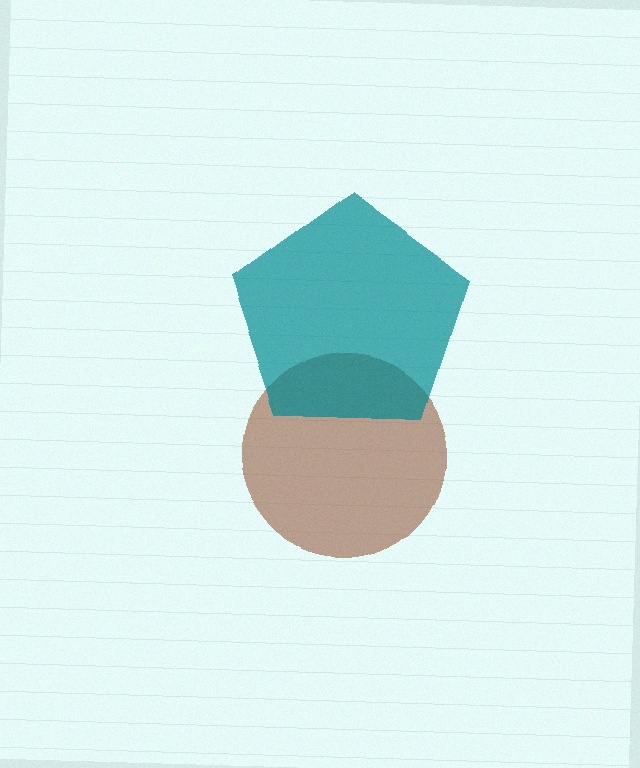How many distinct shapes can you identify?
There are 2 distinct shapes: a brown circle, a teal pentagon.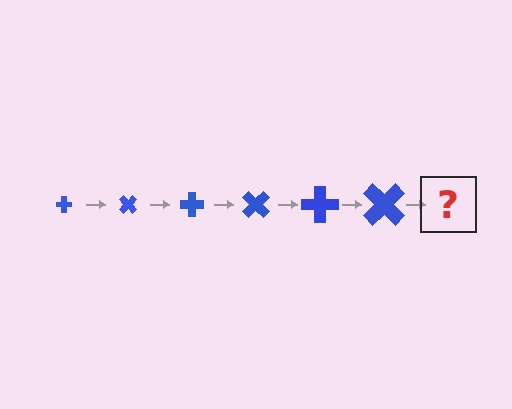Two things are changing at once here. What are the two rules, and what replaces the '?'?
The two rules are that the cross grows larger each step and it rotates 45 degrees each step. The '?' should be a cross, larger than the previous one and rotated 270 degrees from the start.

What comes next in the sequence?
The next element should be a cross, larger than the previous one and rotated 270 degrees from the start.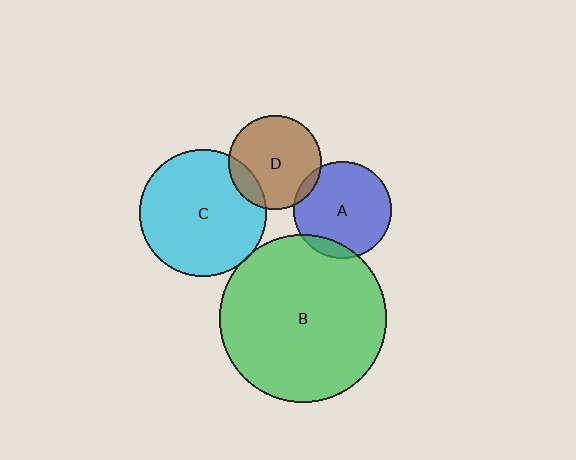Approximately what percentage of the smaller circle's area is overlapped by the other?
Approximately 5%.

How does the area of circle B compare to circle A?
Approximately 2.9 times.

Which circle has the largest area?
Circle B (green).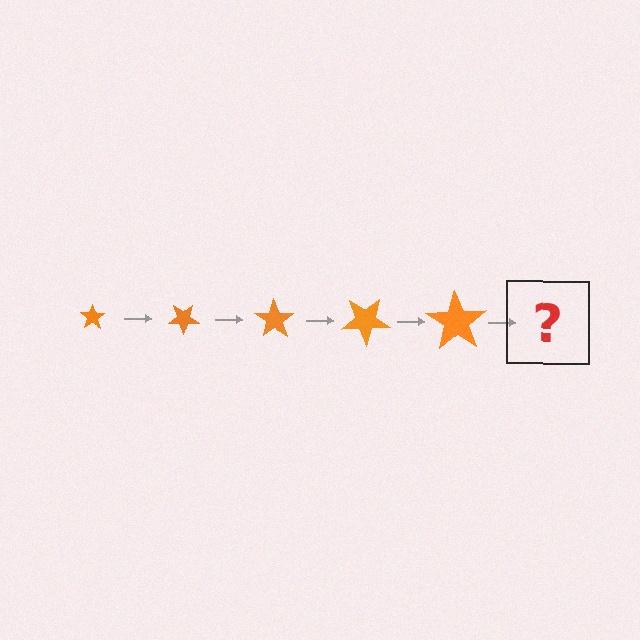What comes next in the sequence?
The next element should be a star, larger than the previous one and rotated 175 degrees from the start.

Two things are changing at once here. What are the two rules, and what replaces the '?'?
The two rules are that the star grows larger each step and it rotates 35 degrees each step. The '?' should be a star, larger than the previous one and rotated 175 degrees from the start.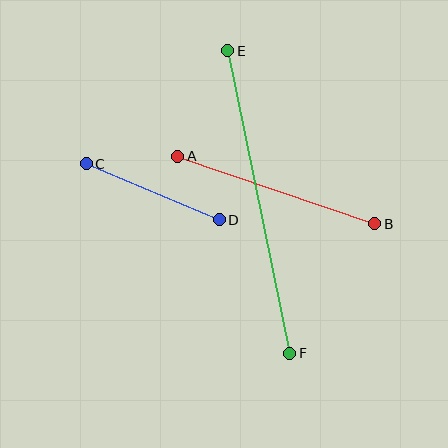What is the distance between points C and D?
The distance is approximately 144 pixels.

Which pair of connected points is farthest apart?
Points E and F are farthest apart.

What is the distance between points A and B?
The distance is approximately 208 pixels.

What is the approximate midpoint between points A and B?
The midpoint is at approximately (276, 190) pixels.